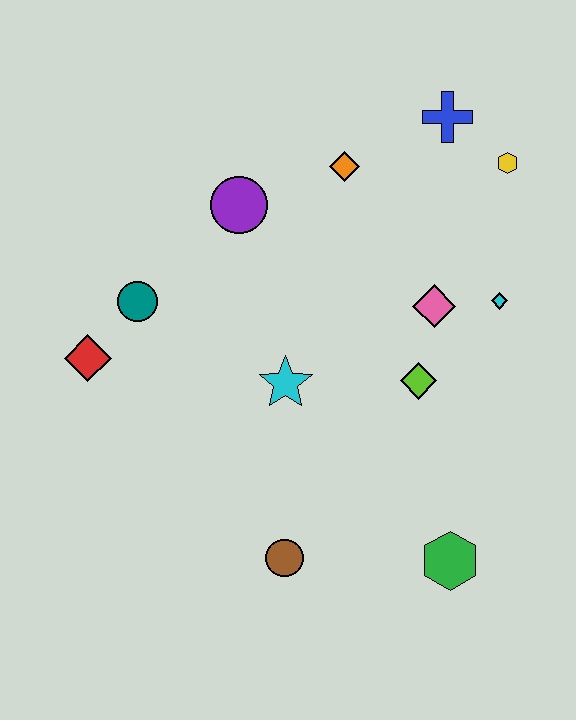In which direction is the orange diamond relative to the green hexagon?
The orange diamond is above the green hexagon.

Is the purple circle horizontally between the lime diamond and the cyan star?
No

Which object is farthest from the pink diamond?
The red diamond is farthest from the pink diamond.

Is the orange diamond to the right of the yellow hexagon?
No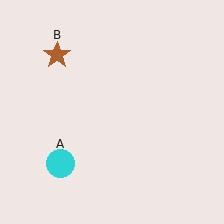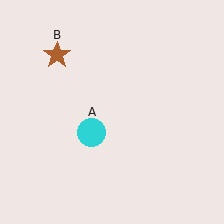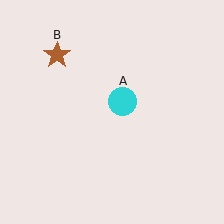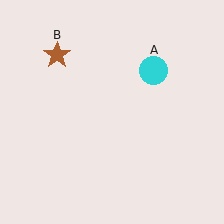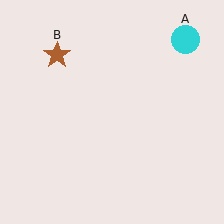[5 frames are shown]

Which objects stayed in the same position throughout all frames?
Brown star (object B) remained stationary.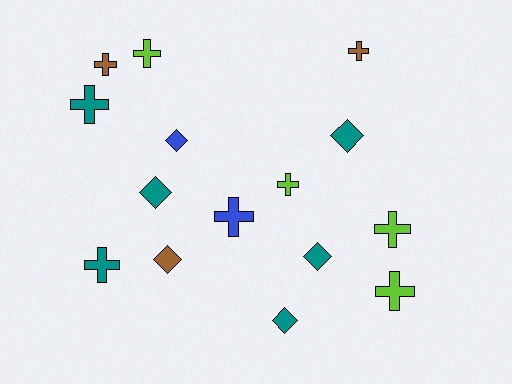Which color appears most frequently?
Teal, with 6 objects.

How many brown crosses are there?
There are 2 brown crosses.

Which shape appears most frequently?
Cross, with 9 objects.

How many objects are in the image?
There are 15 objects.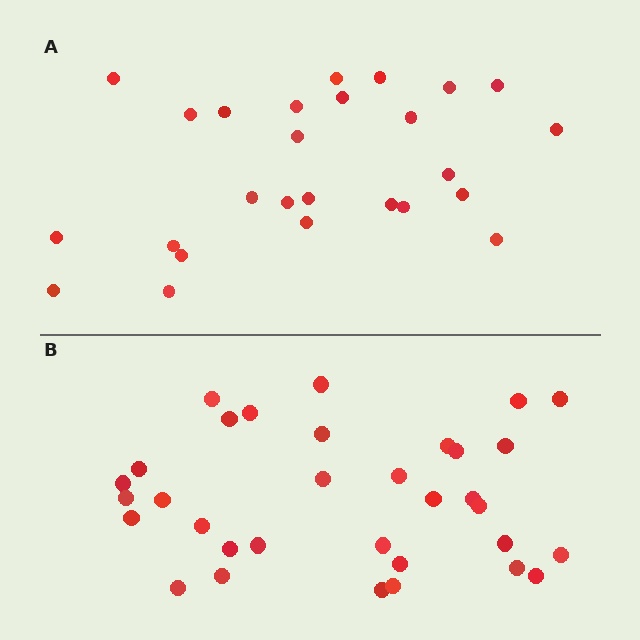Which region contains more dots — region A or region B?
Region B (the bottom region) has more dots.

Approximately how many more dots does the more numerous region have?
Region B has roughly 8 or so more dots than region A.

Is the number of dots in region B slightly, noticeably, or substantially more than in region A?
Region B has noticeably more, but not dramatically so. The ratio is roughly 1.3 to 1.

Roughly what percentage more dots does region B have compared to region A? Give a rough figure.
About 25% more.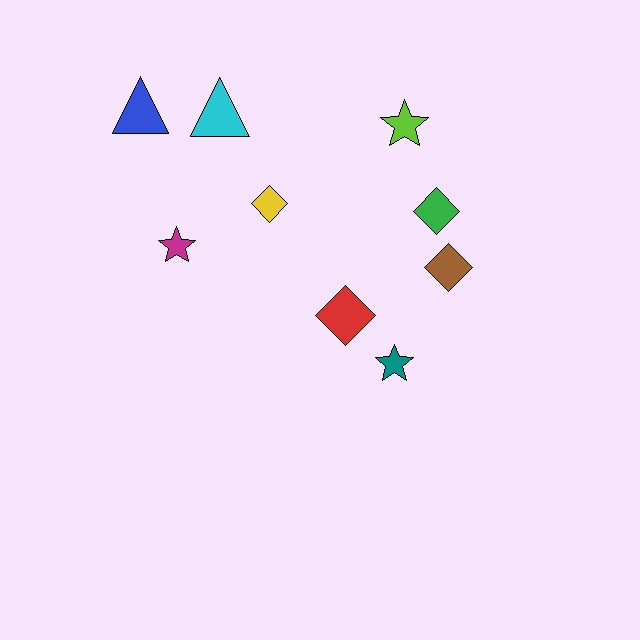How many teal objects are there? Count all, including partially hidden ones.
There is 1 teal object.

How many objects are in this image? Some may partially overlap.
There are 9 objects.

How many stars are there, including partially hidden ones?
There are 3 stars.